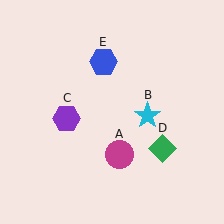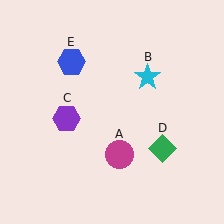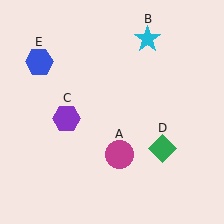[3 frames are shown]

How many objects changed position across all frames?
2 objects changed position: cyan star (object B), blue hexagon (object E).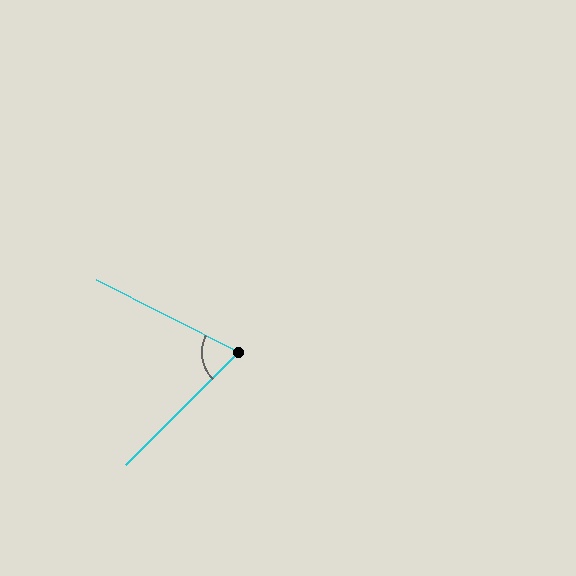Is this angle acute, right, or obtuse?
It is acute.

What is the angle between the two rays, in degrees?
Approximately 72 degrees.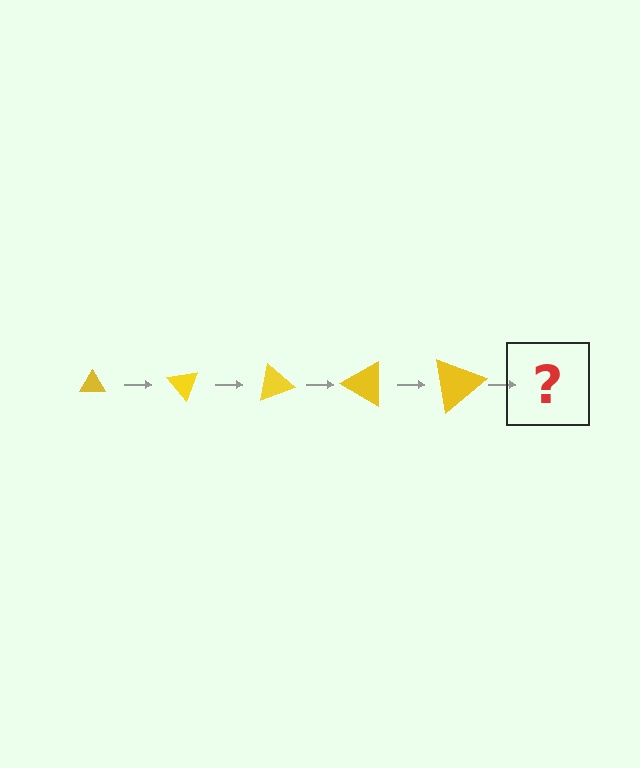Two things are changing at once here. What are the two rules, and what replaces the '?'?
The two rules are that the triangle grows larger each step and it rotates 50 degrees each step. The '?' should be a triangle, larger than the previous one and rotated 250 degrees from the start.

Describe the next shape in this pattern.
It should be a triangle, larger than the previous one and rotated 250 degrees from the start.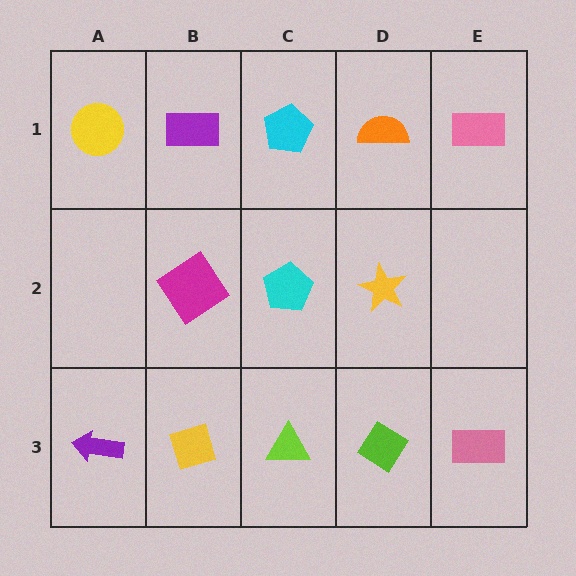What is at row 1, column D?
An orange semicircle.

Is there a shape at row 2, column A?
No, that cell is empty.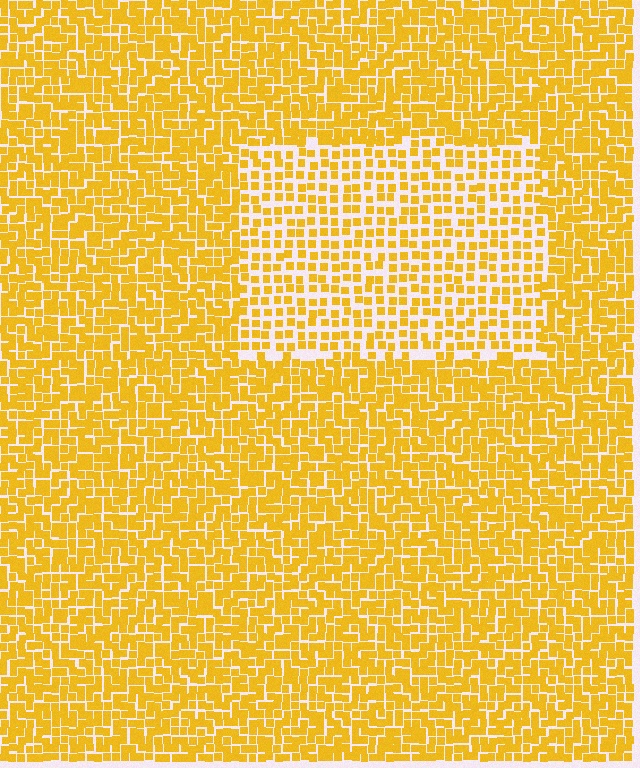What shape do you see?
I see a rectangle.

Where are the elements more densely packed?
The elements are more densely packed outside the rectangle boundary.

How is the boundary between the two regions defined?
The boundary is defined by a change in element density (approximately 1.8x ratio). All elements are the same color, size, and shape.